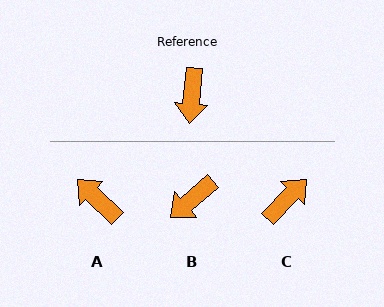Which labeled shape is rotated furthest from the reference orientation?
C, about 140 degrees away.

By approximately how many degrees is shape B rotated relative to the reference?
Approximately 44 degrees clockwise.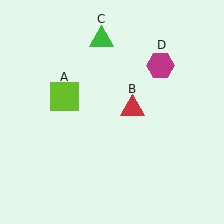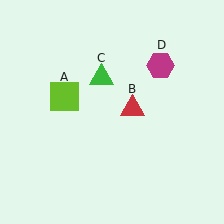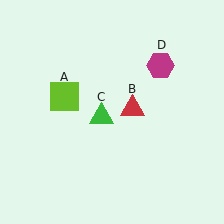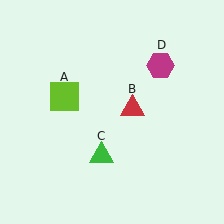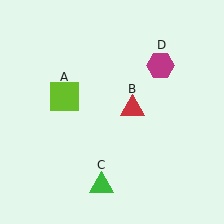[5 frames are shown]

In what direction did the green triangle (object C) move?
The green triangle (object C) moved down.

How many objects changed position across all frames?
1 object changed position: green triangle (object C).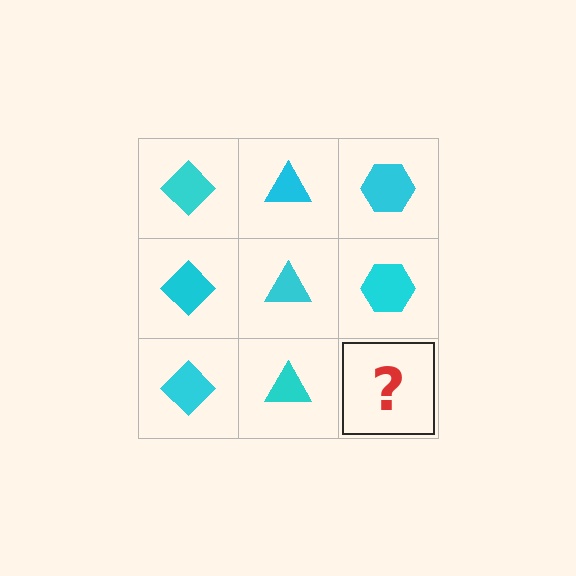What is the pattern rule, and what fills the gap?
The rule is that each column has a consistent shape. The gap should be filled with a cyan hexagon.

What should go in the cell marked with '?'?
The missing cell should contain a cyan hexagon.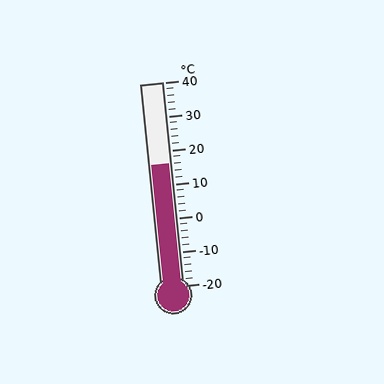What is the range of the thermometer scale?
The thermometer scale ranges from -20°C to 40°C.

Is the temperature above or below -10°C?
The temperature is above -10°C.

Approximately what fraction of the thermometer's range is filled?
The thermometer is filled to approximately 60% of its range.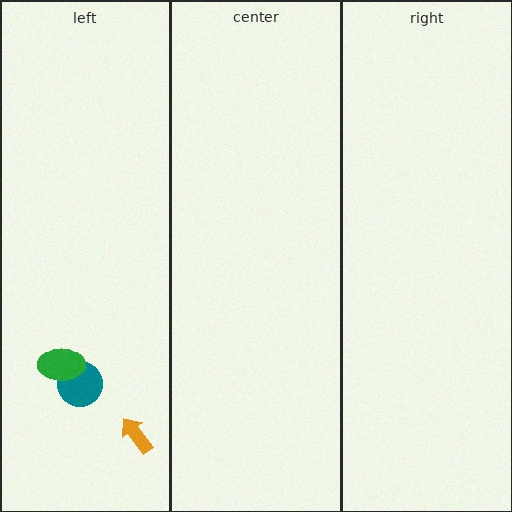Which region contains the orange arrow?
The left region.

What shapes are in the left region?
The teal circle, the orange arrow, the green ellipse.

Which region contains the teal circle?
The left region.